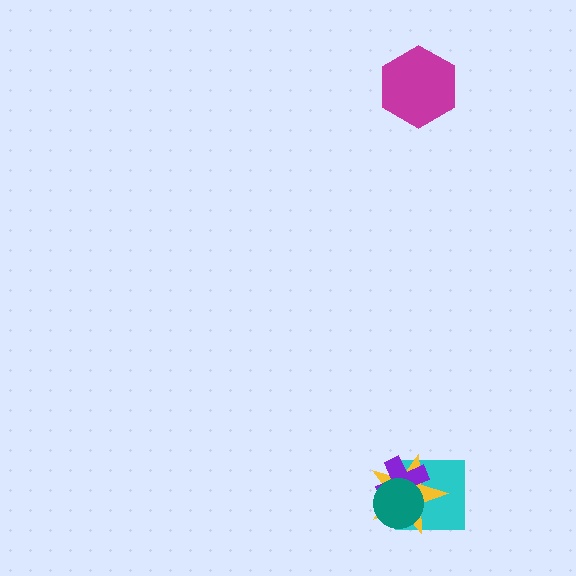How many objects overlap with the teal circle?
3 objects overlap with the teal circle.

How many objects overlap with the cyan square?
3 objects overlap with the cyan square.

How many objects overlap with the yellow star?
3 objects overlap with the yellow star.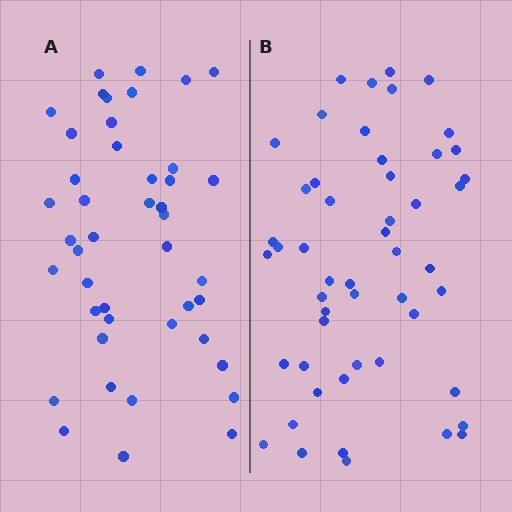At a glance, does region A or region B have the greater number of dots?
Region B (the right region) has more dots.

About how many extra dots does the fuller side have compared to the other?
Region B has roughly 8 or so more dots than region A.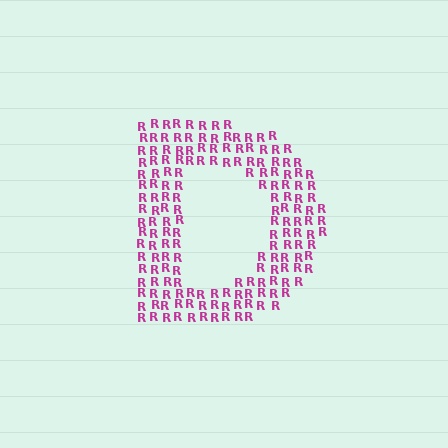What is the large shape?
The large shape is the letter D.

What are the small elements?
The small elements are letter R's.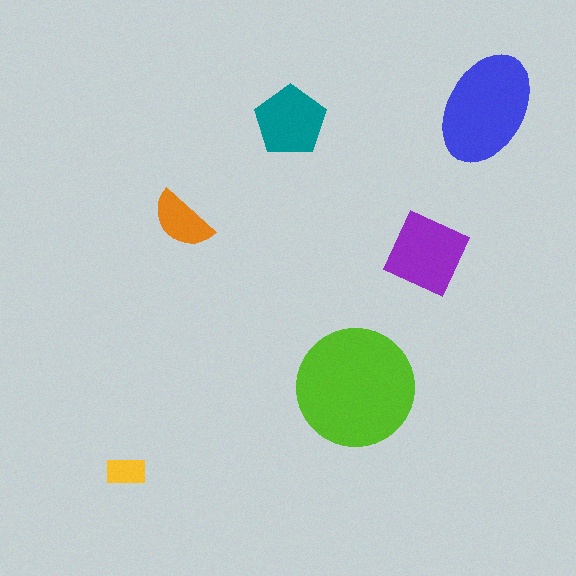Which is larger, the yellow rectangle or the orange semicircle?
The orange semicircle.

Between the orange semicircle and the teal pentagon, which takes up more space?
The teal pentagon.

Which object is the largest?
The lime circle.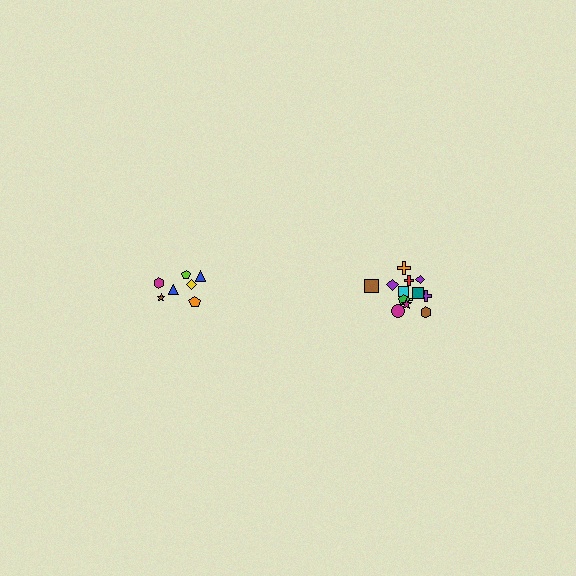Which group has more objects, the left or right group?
The right group.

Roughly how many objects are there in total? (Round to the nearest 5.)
Roughly 20 objects in total.